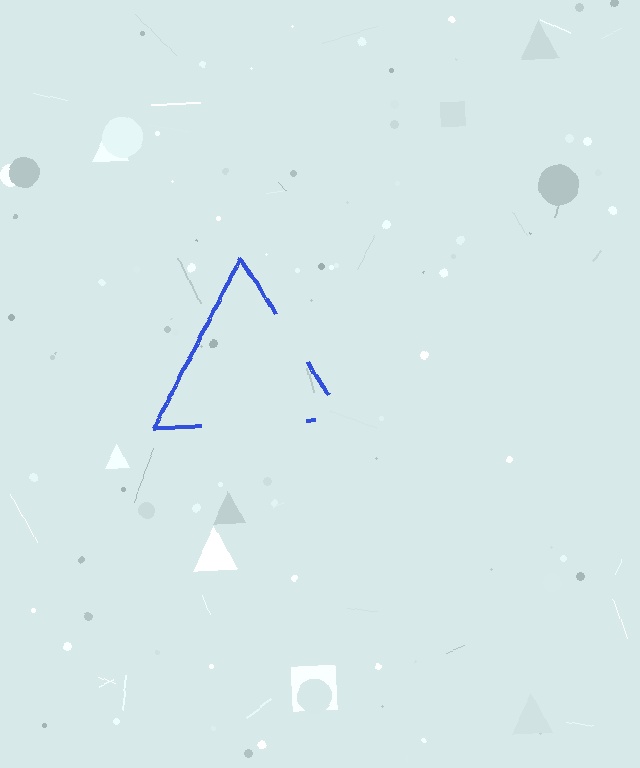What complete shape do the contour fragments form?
The contour fragments form a triangle.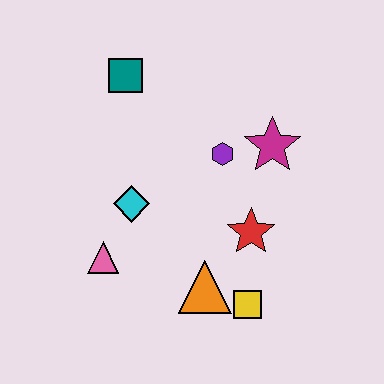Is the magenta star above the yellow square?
Yes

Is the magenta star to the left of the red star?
No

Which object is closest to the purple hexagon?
The magenta star is closest to the purple hexagon.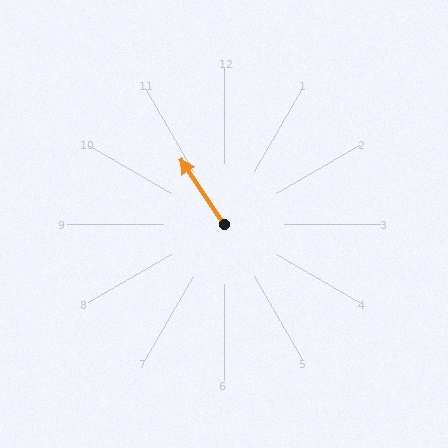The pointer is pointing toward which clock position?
Roughly 11 o'clock.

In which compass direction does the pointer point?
Northwest.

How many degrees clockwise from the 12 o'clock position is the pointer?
Approximately 326 degrees.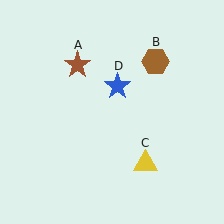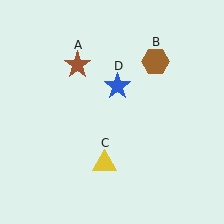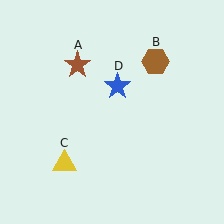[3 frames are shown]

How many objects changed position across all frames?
1 object changed position: yellow triangle (object C).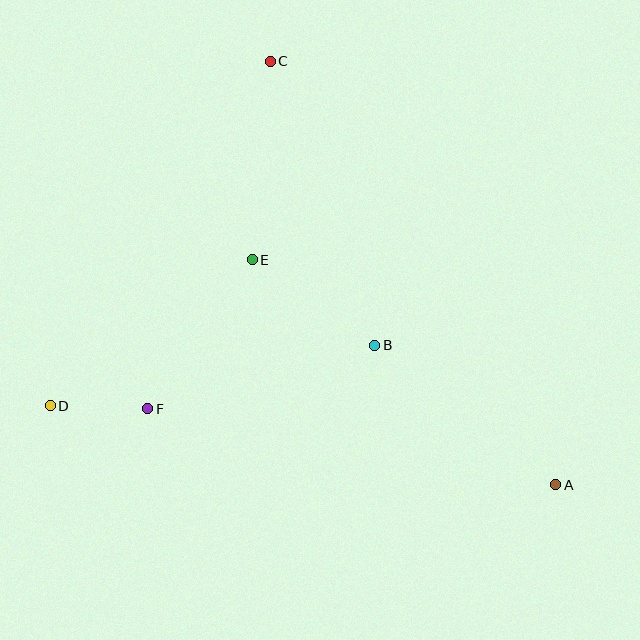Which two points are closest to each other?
Points D and F are closest to each other.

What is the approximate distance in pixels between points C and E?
The distance between C and E is approximately 199 pixels.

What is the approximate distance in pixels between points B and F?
The distance between B and F is approximately 235 pixels.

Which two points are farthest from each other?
Points A and D are farthest from each other.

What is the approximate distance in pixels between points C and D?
The distance between C and D is approximately 409 pixels.